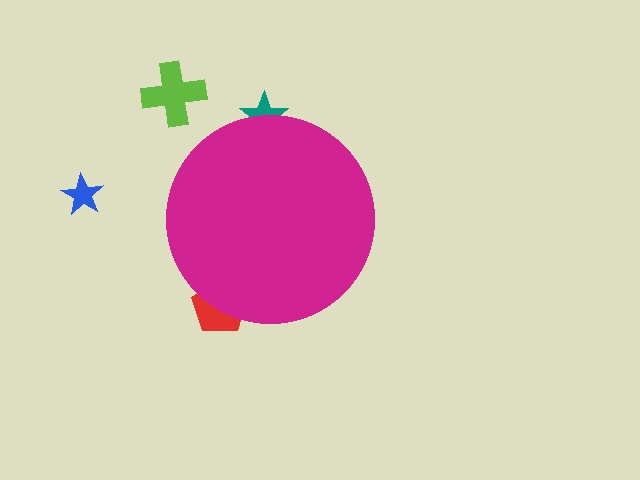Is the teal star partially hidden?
Yes, the teal star is partially hidden behind the magenta circle.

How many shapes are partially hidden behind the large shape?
2 shapes are partially hidden.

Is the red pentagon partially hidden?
Yes, the red pentagon is partially hidden behind the magenta circle.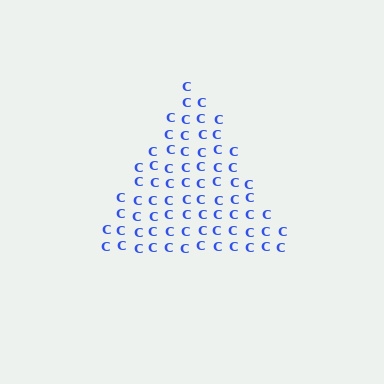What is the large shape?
The large shape is a triangle.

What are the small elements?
The small elements are letter C's.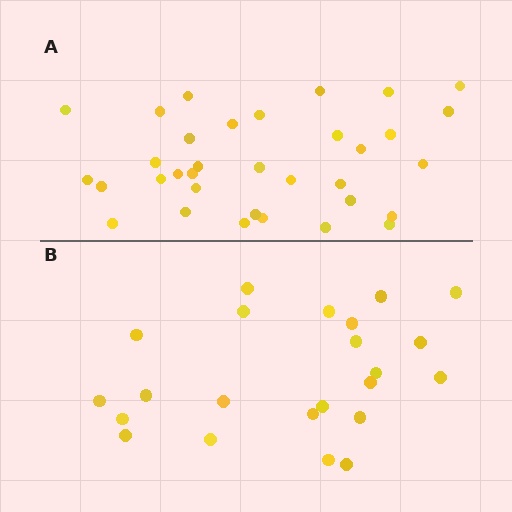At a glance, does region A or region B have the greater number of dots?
Region A (the top region) has more dots.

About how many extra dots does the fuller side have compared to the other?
Region A has roughly 12 or so more dots than region B.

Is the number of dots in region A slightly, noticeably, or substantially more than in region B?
Region A has substantially more. The ratio is roughly 1.5 to 1.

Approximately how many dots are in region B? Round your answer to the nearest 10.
About 20 dots. (The exact count is 23, which rounds to 20.)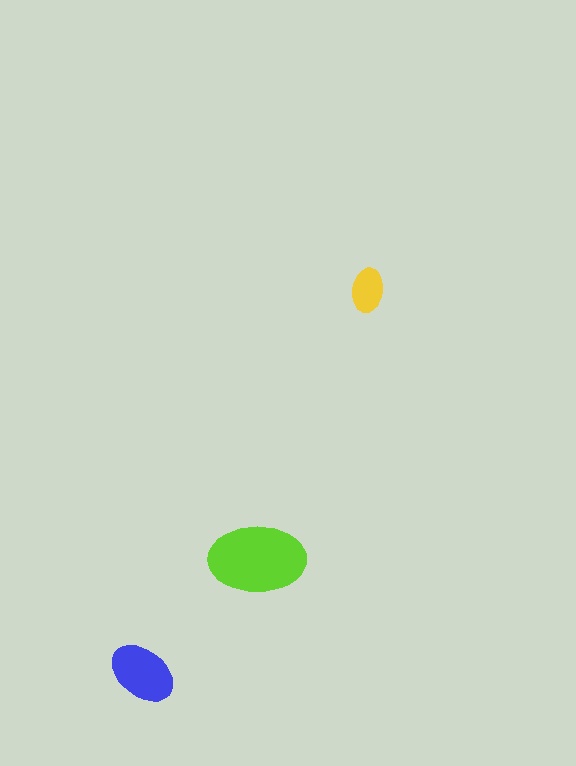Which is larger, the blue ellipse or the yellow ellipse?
The blue one.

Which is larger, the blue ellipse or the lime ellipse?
The lime one.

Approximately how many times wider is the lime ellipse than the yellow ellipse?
About 2 times wider.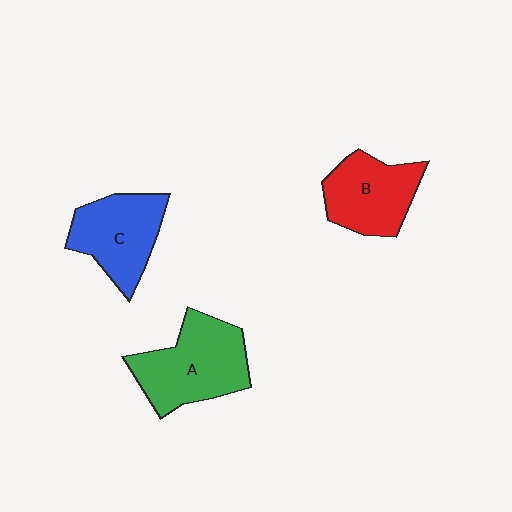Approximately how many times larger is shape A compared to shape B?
Approximately 1.3 times.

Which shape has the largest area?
Shape A (green).